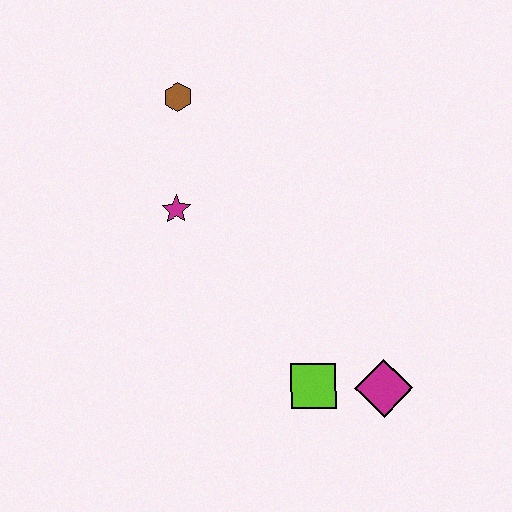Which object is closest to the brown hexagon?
The magenta star is closest to the brown hexagon.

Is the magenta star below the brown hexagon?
Yes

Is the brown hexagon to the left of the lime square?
Yes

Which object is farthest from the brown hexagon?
The magenta diamond is farthest from the brown hexagon.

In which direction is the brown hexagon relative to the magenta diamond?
The brown hexagon is above the magenta diamond.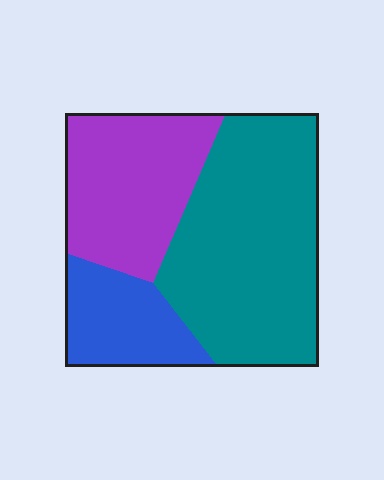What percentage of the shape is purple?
Purple covers 31% of the shape.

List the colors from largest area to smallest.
From largest to smallest: teal, purple, blue.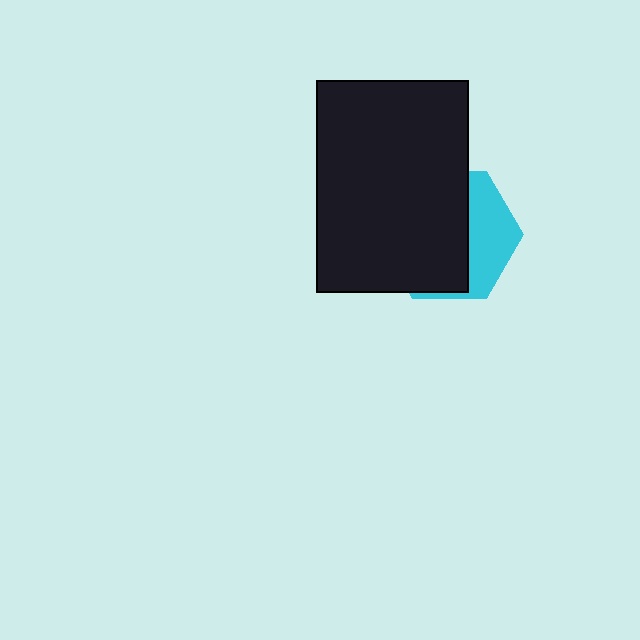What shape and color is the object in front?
The object in front is a black rectangle.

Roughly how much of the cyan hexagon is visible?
A small part of it is visible (roughly 35%).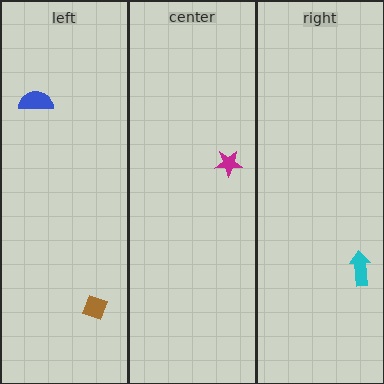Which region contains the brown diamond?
The left region.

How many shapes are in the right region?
1.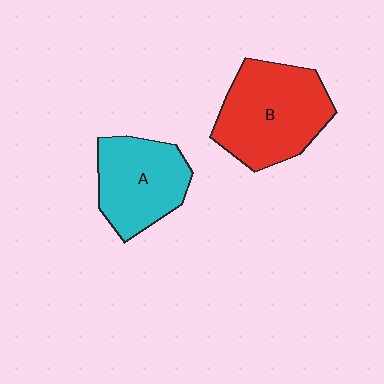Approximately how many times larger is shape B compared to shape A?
Approximately 1.3 times.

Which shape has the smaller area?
Shape A (cyan).